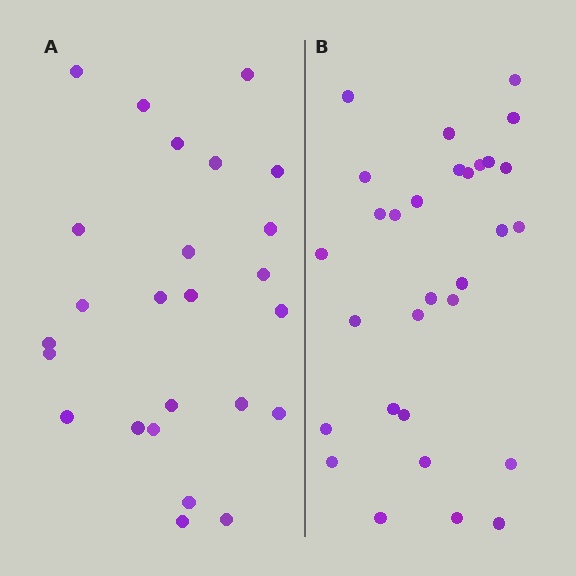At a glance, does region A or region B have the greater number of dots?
Region B (the right region) has more dots.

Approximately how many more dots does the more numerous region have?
Region B has about 5 more dots than region A.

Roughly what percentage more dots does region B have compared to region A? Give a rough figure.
About 20% more.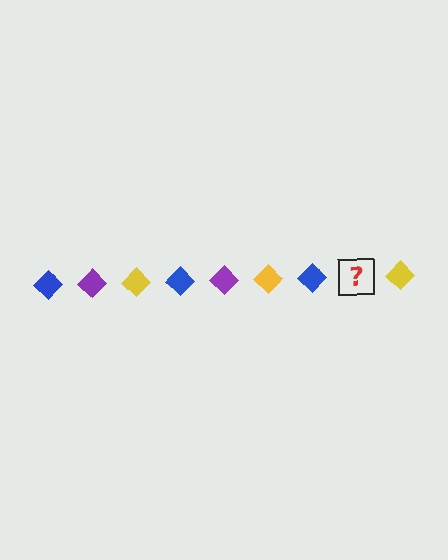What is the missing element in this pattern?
The missing element is a purple diamond.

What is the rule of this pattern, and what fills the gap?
The rule is that the pattern cycles through blue, purple, yellow diamonds. The gap should be filled with a purple diamond.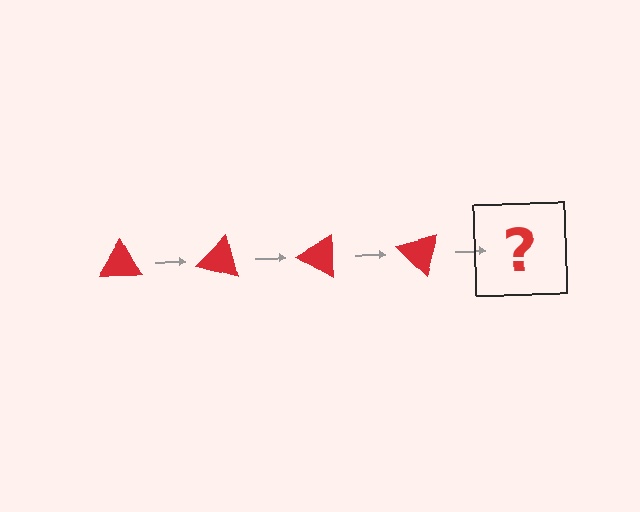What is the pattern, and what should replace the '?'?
The pattern is that the triangle rotates 15 degrees each step. The '?' should be a red triangle rotated 60 degrees.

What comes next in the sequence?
The next element should be a red triangle rotated 60 degrees.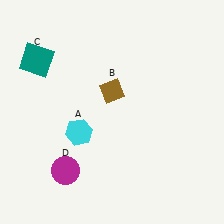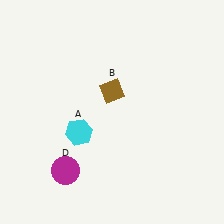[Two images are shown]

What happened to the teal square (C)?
The teal square (C) was removed in Image 2. It was in the top-left area of Image 1.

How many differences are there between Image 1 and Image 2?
There is 1 difference between the two images.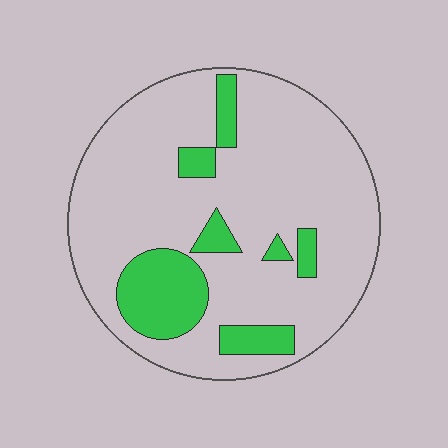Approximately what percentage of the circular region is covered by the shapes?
Approximately 20%.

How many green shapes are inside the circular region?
7.